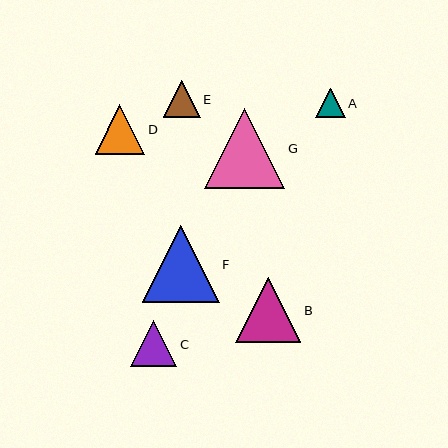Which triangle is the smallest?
Triangle A is the smallest with a size of approximately 30 pixels.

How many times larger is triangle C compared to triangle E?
Triangle C is approximately 1.2 times the size of triangle E.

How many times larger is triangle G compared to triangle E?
Triangle G is approximately 2.2 times the size of triangle E.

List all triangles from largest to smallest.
From largest to smallest: G, F, B, D, C, E, A.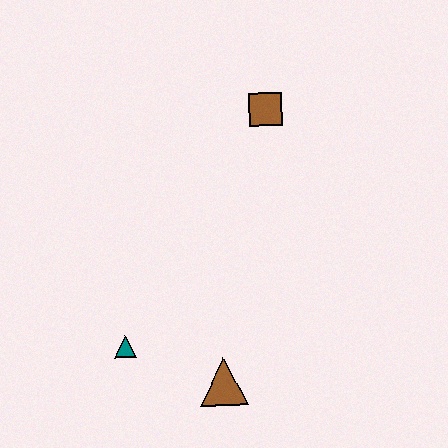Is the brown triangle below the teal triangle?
Yes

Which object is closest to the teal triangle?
The brown triangle is closest to the teal triangle.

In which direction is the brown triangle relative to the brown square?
The brown triangle is below the brown square.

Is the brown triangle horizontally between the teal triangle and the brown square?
Yes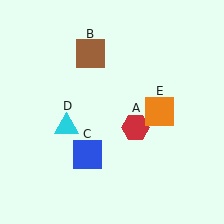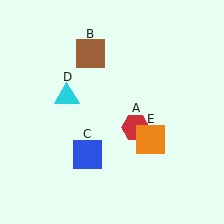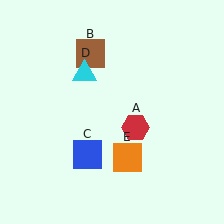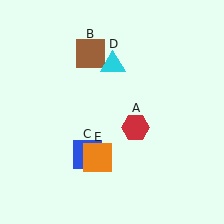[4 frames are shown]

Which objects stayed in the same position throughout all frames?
Red hexagon (object A) and brown square (object B) and blue square (object C) remained stationary.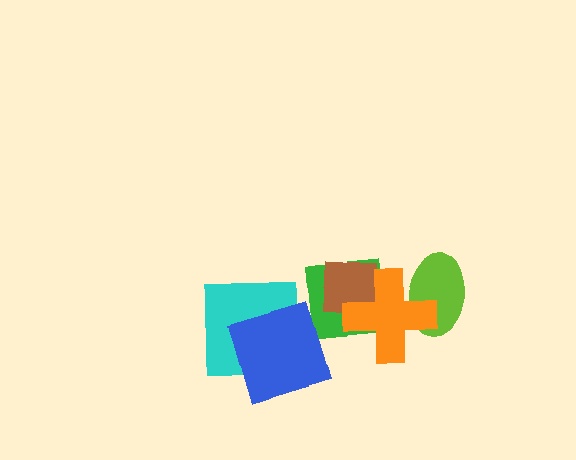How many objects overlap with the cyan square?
1 object overlaps with the cyan square.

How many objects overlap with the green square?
2 objects overlap with the green square.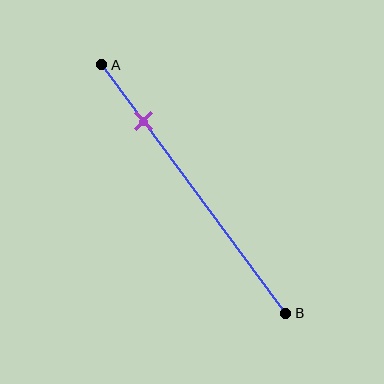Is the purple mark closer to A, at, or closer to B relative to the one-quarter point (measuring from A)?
The purple mark is approximately at the one-quarter point of segment AB.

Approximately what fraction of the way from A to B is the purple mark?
The purple mark is approximately 25% of the way from A to B.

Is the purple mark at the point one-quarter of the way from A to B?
Yes, the mark is approximately at the one-quarter point.